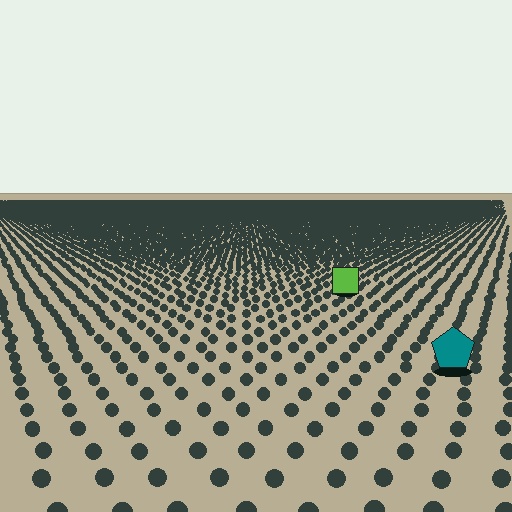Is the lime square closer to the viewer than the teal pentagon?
No. The teal pentagon is closer — you can tell from the texture gradient: the ground texture is coarser near it.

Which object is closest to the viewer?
The teal pentagon is closest. The texture marks near it are larger and more spread out.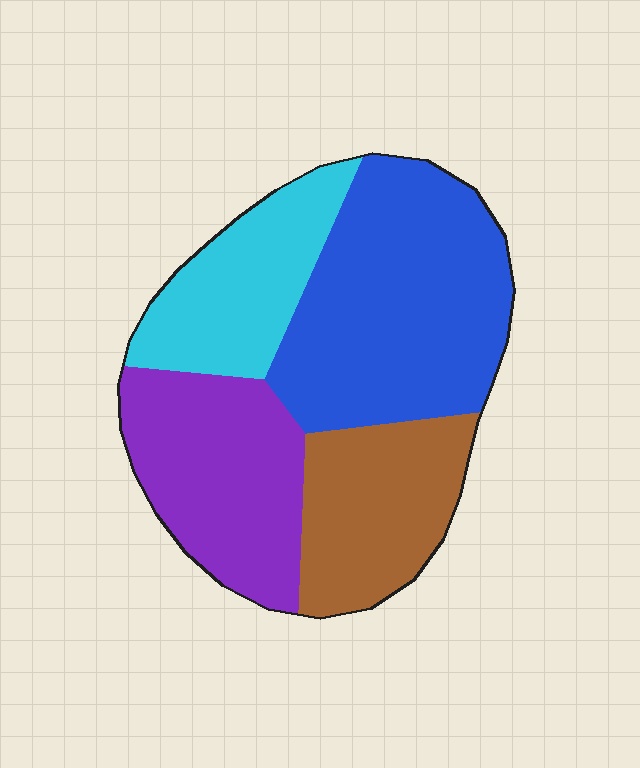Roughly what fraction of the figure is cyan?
Cyan takes up about one fifth (1/5) of the figure.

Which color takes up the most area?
Blue, at roughly 35%.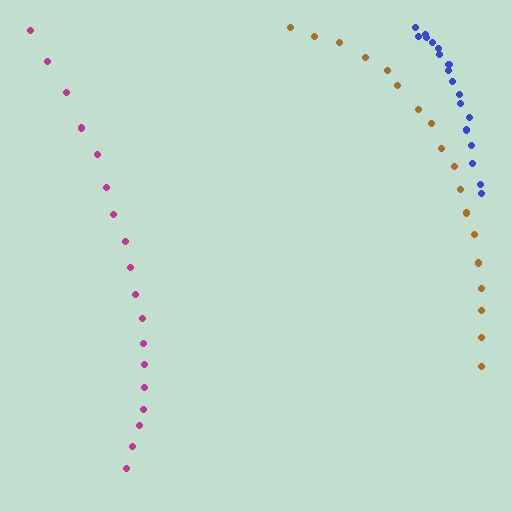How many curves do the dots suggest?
There are 3 distinct paths.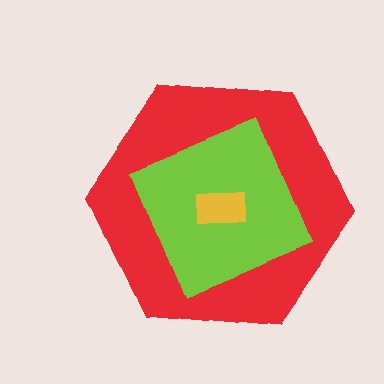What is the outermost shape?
The red hexagon.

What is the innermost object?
The yellow rectangle.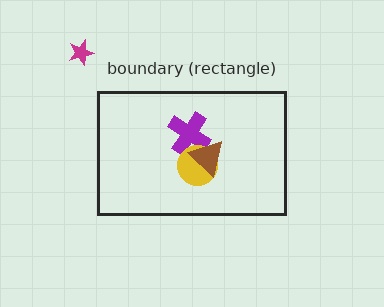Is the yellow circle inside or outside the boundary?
Inside.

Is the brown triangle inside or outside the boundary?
Inside.